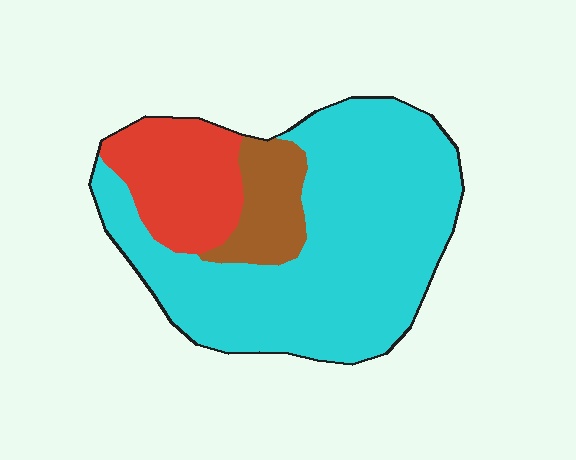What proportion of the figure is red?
Red takes up about one fifth (1/5) of the figure.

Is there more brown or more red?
Red.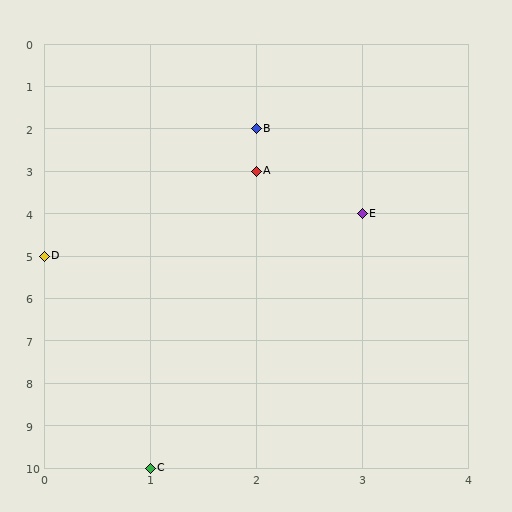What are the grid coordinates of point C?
Point C is at grid coordinates (1, 10).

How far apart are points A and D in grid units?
Points A and D are 2 columns and 2 rows apart (about 2.8 grid units diagonally).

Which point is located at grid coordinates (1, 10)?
Point C is at (1, 10).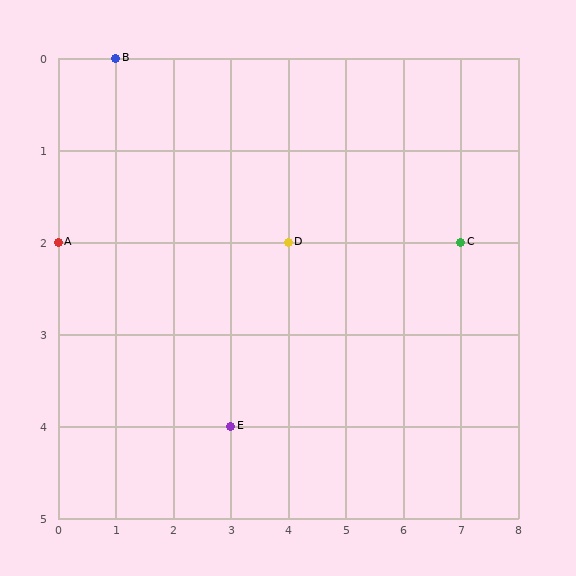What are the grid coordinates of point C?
Point C is at grid coordinates (7, 2).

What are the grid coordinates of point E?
Point E is at grid coordinates (3, 4).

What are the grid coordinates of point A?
Point A is at grid coordinates (0, 2).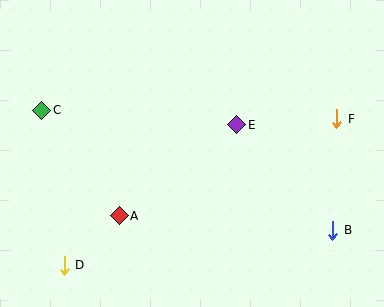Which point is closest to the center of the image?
Point E at (237, 125) is closest to the center.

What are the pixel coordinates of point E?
Point E is at (237, 125).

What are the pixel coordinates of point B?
Point B is at (333, 230).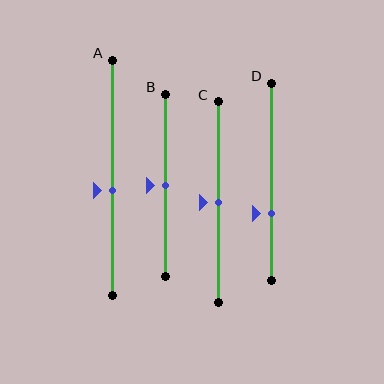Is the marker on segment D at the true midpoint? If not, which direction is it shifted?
No, the marker on segment D is shifted downward by about 16% of the segment length.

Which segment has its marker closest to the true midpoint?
Segment B has its marker closest to the true midpoint.